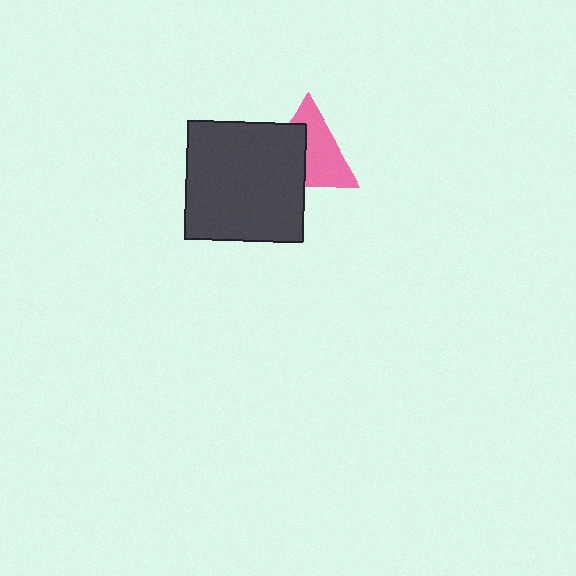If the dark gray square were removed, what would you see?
You would see the complete pink triangle.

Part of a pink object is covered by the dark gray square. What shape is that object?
It is a triangle.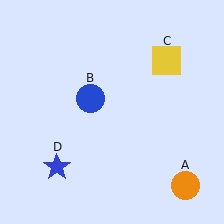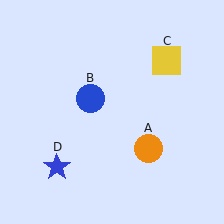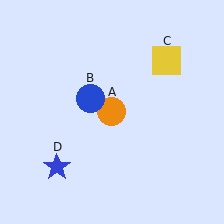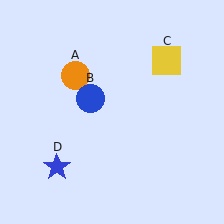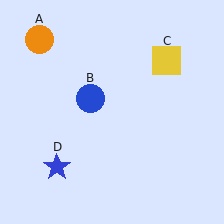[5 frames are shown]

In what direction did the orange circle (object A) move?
The orange circle (object A) moved up and to the left.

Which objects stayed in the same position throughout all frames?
Blue circle (object B) and yellow square (object C) and blue star (object D) remained stationary.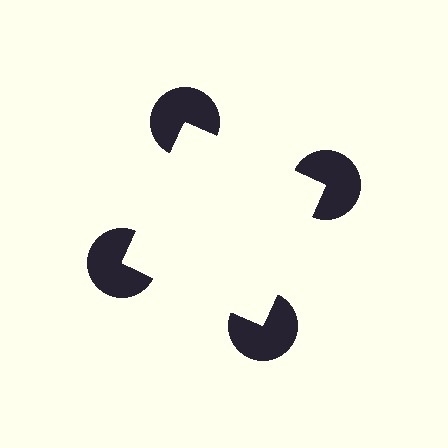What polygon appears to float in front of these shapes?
An illusory square — its edges are inferred from the aligned wedge cuts in the pac-man discs, not physically drawn.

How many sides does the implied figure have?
4 sides.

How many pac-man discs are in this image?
There are 4 — one at each vertex of the illusory square.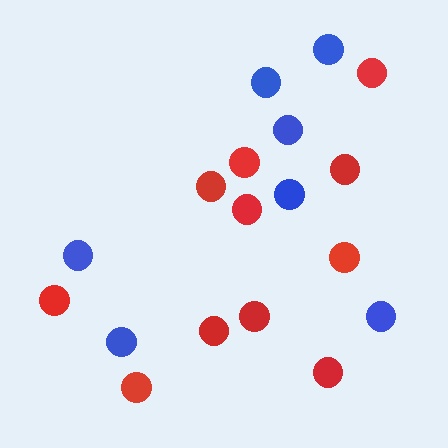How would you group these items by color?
There are 2 groups: one group of blue circles (7) and one group of red circles (11).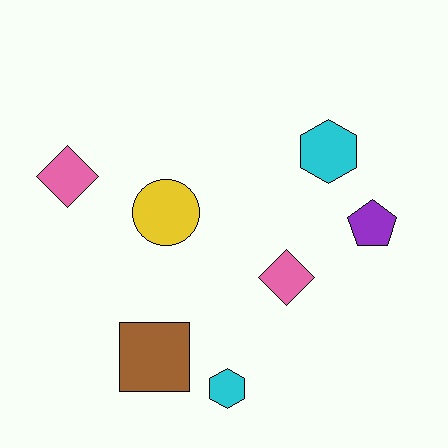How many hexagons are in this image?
There are 2 hexagons.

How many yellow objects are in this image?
There is 1 yellow object.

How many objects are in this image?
There are 7 objects.